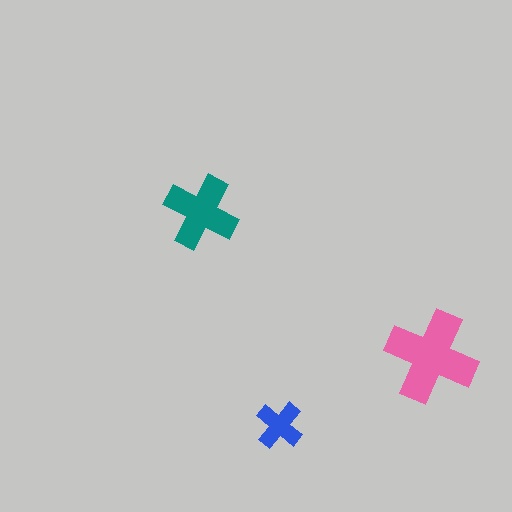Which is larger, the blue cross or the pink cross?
The pink one.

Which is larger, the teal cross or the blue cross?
The teal one.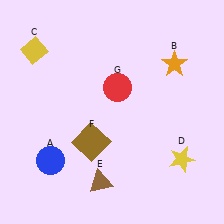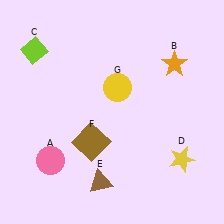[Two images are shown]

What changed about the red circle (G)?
In Image 1, G is red. In Image 2, it changed to yellow.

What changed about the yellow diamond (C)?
In Image 1, C is yellow. In Image 2, it changed to lime.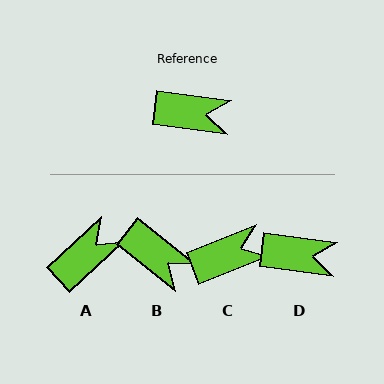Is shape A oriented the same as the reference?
No, it is off by about 50 degrees.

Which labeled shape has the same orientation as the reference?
D.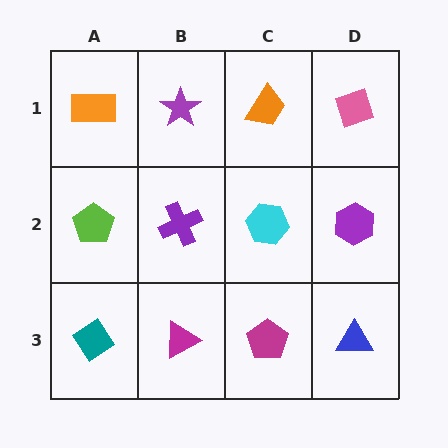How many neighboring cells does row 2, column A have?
3.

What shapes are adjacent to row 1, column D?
A purple hexagon (row 2, column D), an orange trapezoid (row 1, column C).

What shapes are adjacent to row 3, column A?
A lime pentagon (row 2, column A), a magenta triangle (row 3, column B).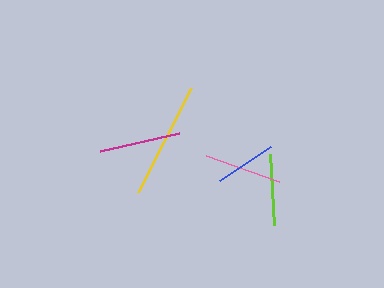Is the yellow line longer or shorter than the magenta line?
The yellow line is longer than the magenta line.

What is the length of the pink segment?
The pink segment is approximately 78 pixels long.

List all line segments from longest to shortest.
From longest to shortest: yellow, magenta, pink, lime, blue.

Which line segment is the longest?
The yellow line is the longest at approximately 117 pixels.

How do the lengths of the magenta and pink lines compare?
The magenta and pink lines are approximately the same length.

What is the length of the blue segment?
The blue segment is approximately 61 pixels long.